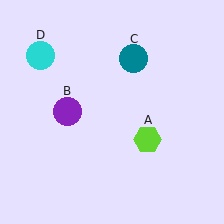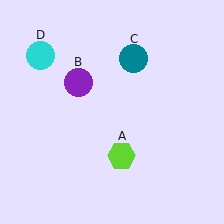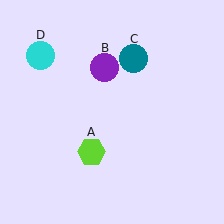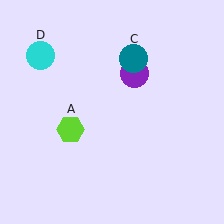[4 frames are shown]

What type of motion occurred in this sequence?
The lime hexagon (object A), purple circle (object B) rotated clockwise around the center of the scene.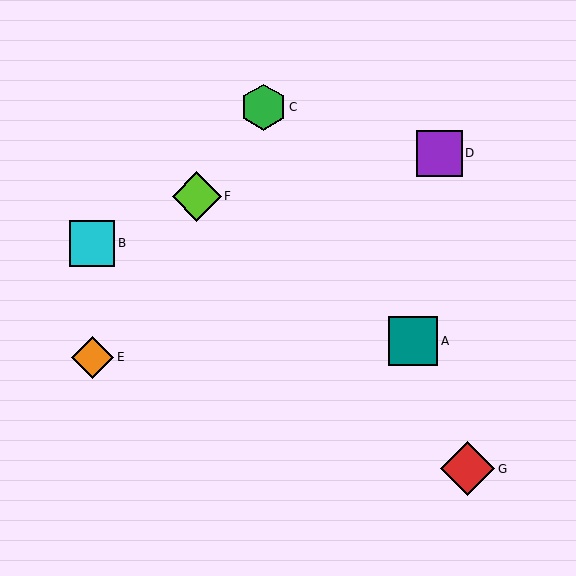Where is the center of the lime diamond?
The center of the lime diamond is at (197, 196).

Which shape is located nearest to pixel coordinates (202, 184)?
The lime diamond (labeled F) at (197, 196) is nearest to that location.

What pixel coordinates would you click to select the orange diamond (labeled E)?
Click at (93, 357) to select the orange diamond E.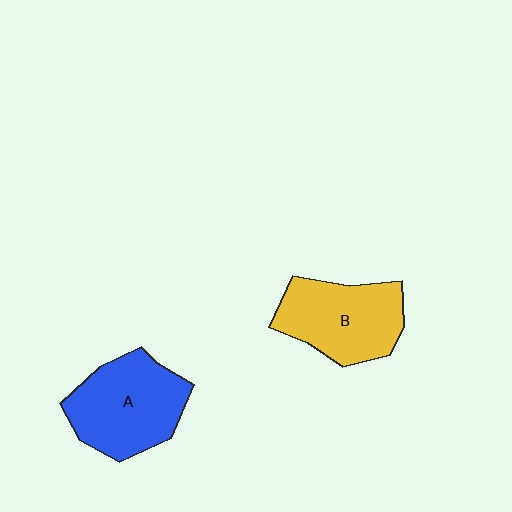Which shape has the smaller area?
Shape B (yellow).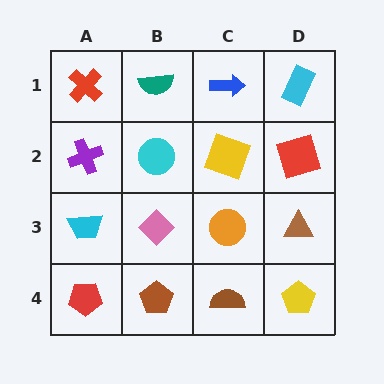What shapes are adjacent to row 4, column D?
A brown triangle (row 3, column D), a brown semicircle (row 4, column C).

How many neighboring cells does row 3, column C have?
4.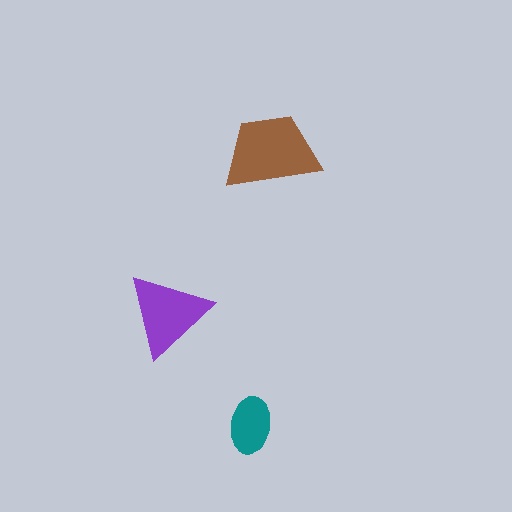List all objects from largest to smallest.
The brown trapezoid, the purple triangle, the teal ellipse.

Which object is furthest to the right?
The brown trapezoid is rightmost.